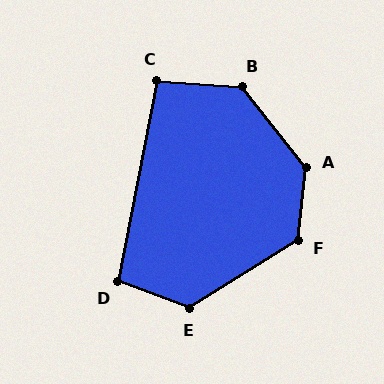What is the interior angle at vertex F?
Approximately 128 degrees (obtuse).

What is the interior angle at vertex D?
Approximately 99 degrees (obtuse).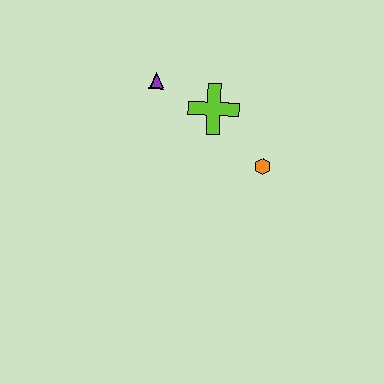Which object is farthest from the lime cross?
The orange hexagon is farthest from the lime cross.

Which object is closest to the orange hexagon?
The lime cross is closest to the orange hexagon.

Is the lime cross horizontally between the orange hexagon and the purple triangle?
Yes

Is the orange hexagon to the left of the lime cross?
No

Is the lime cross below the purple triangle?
Yes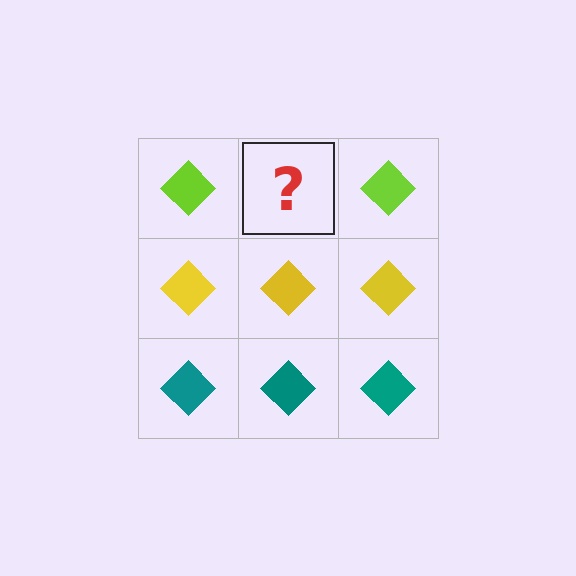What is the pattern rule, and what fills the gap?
The rule is that each row has a consistent color. The gap should be filled with a lime diamond.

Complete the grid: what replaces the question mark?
The question mark should be replaced with a lime diamond.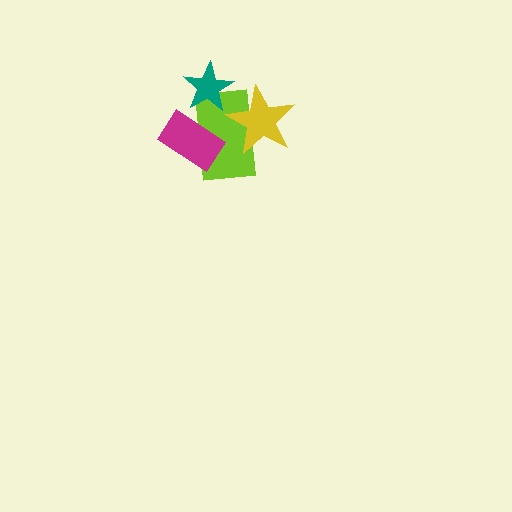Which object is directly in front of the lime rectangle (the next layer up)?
The teal star is directly in front of the lime rectangle.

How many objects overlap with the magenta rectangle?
1 object overlaps with the magenta rectangle.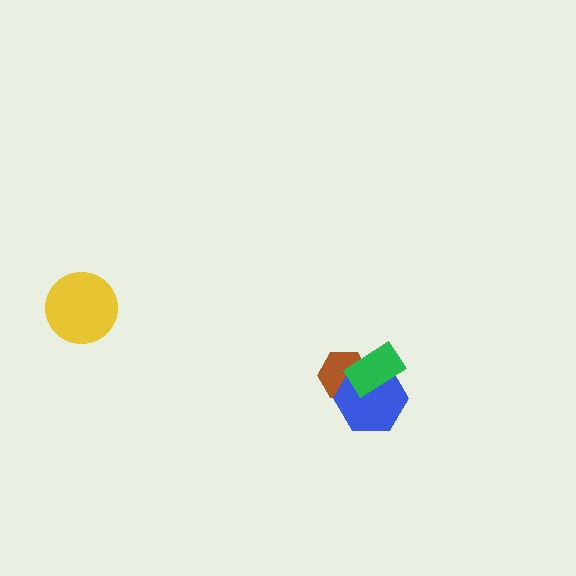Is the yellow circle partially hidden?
No, no other shape covers it.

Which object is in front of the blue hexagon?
The green rectangle is in front of the blue hexagon.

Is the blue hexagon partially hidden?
Yes, it is partially covered by another shape.